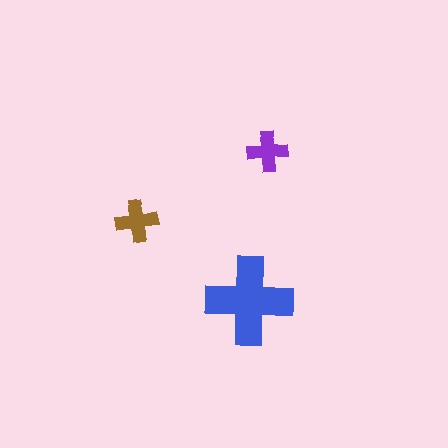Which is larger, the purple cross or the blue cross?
The blue one.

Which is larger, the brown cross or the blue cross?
The blue one.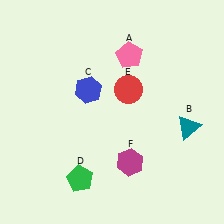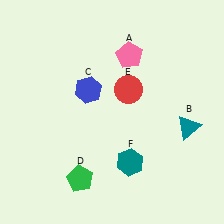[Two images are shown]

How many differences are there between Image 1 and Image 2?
There is 1 difference between the two images.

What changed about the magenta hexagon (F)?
In Image 1, F is magenta. In Image 2, it changed to teal.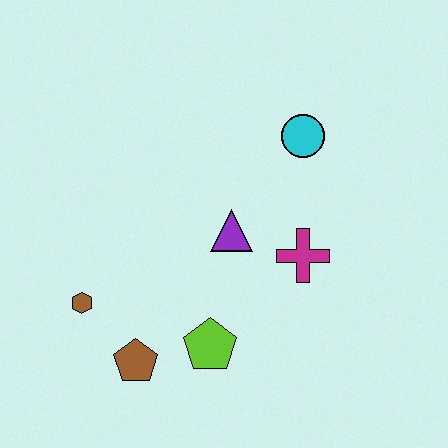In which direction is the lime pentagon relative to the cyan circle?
The lime pentagon is below the cyan circle.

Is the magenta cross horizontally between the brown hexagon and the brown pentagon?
No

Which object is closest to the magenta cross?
The purple triangle is closest to the magenta cross.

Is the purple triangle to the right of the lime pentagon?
Yes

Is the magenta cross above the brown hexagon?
Yes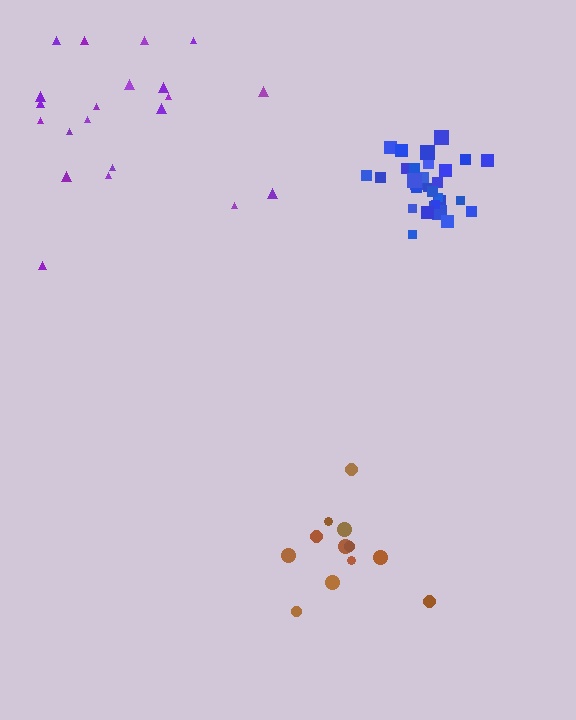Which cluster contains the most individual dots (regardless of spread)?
Blue (30).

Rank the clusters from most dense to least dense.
blue, brown, purple.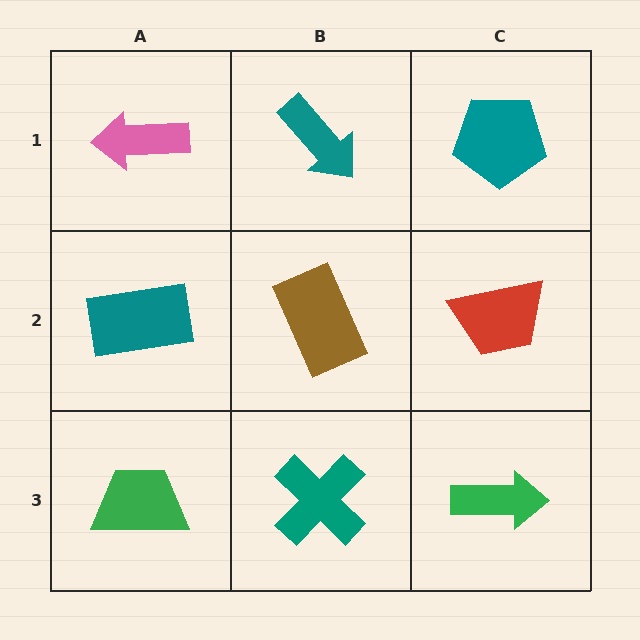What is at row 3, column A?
A green trapezoid.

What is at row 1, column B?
A teal arrow.